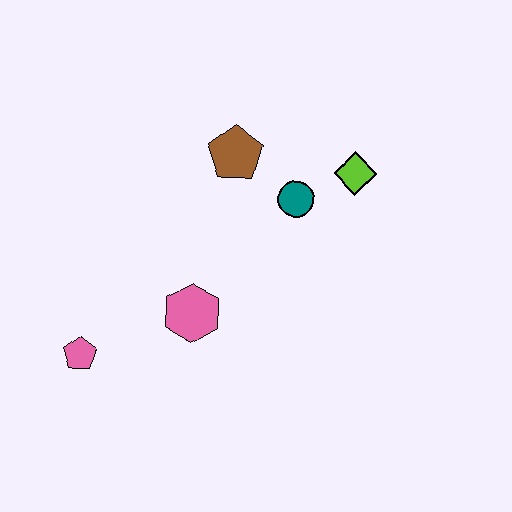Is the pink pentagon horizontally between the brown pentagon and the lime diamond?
No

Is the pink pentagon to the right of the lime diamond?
No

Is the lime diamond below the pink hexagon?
No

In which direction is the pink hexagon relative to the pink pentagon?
The pink hexagon is to the right of the pink pentagon.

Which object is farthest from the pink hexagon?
The lime diamond is farthest from the pink hexagon.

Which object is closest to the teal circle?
The lime diamond is closest to the teal circle.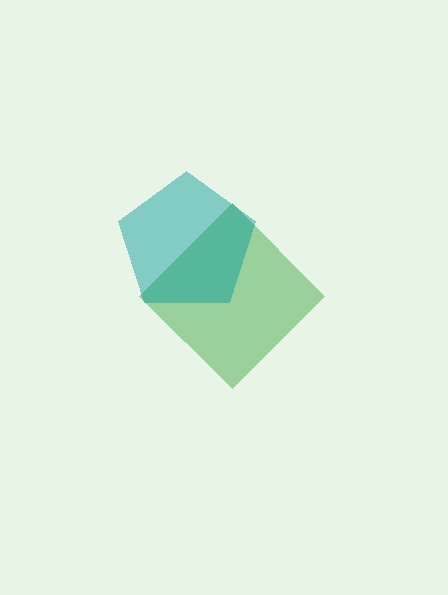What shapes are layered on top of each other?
The layered shapes are: a green diamond, a teal pentagon.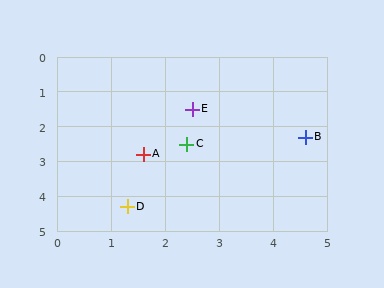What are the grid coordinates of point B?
Point B is at approximately (4.6, 2.3).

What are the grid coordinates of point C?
Point C is at approximately (2.4, 2.5).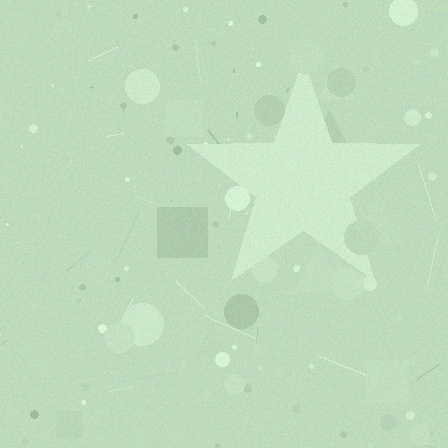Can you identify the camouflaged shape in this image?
The camouflaged shape is a star.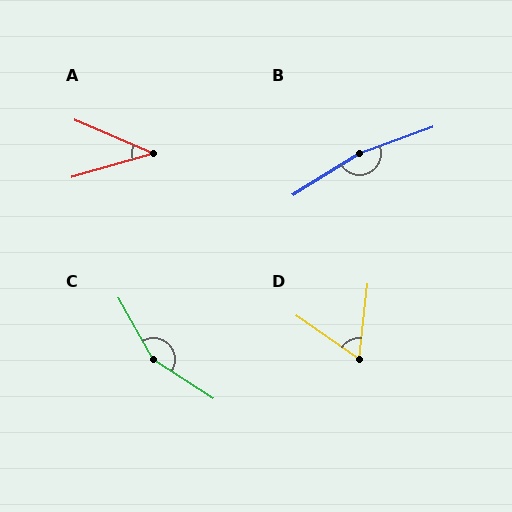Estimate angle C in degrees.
Approximately 152 degrees.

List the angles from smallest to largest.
A (39°), D (61°), C (152°), B (168°).